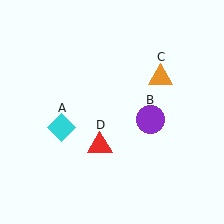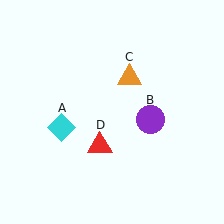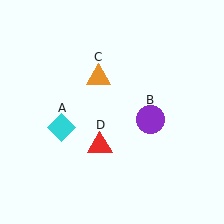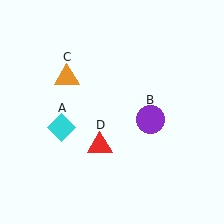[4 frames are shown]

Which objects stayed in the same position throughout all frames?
Cyan diamond (object A) and purple circle (object B) and red triangle (object D) remained stationary.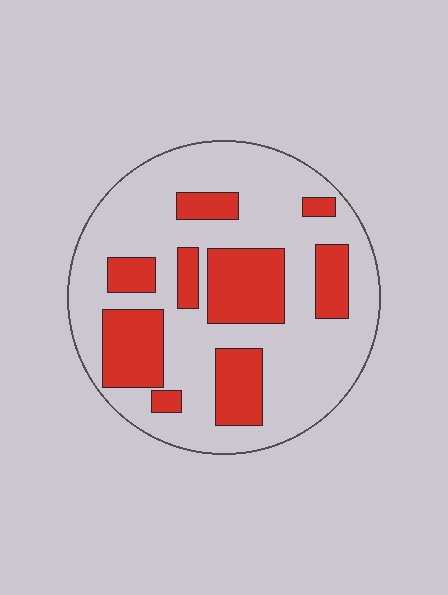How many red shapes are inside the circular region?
9.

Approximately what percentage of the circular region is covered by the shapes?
Approximately 30%.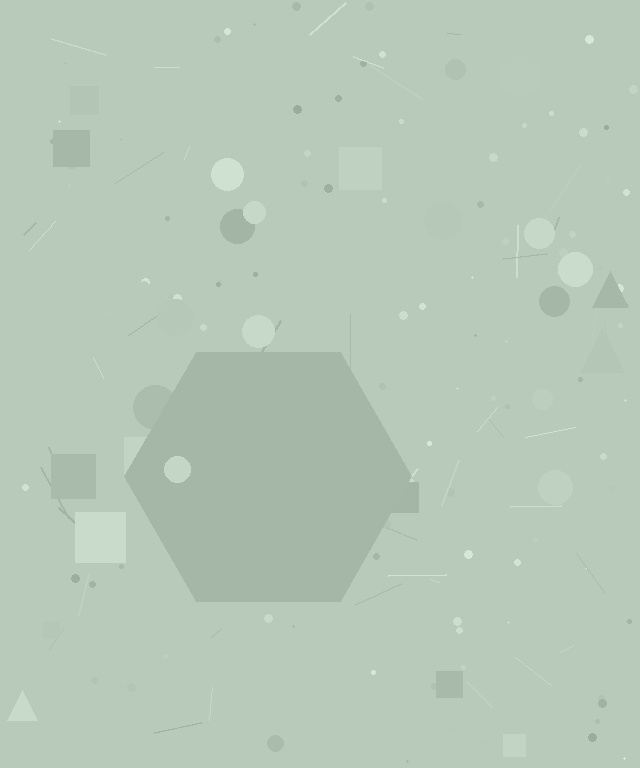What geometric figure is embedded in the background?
A hexagon is embedded in the background.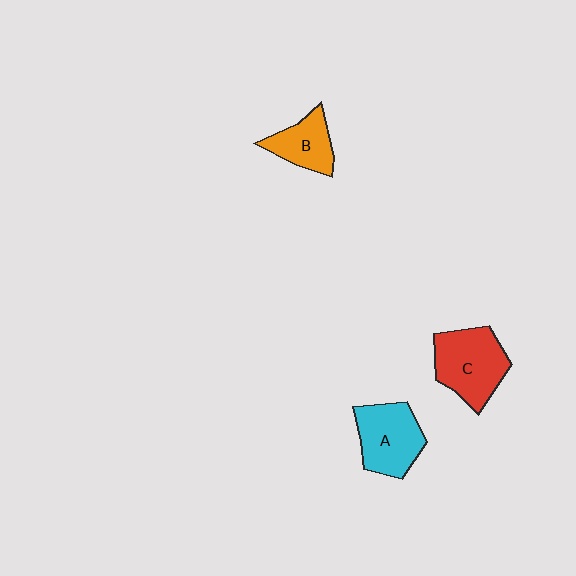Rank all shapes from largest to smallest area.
From largest to smallest: C (red), A (cyan), B (orange).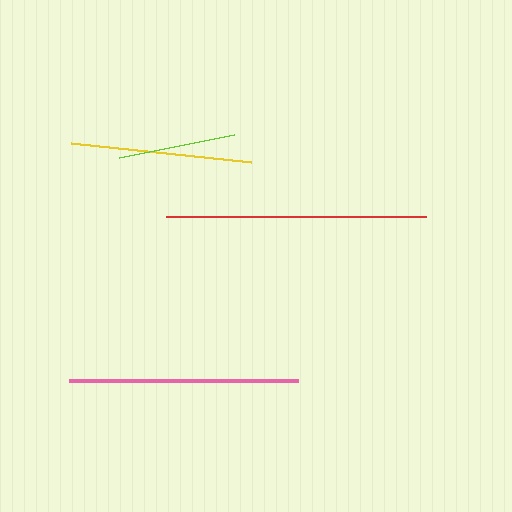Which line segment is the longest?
The red line is the longest at approximately 260 pixels.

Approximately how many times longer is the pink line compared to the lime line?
The pink line is approximately 2.0 times the length of the lime line.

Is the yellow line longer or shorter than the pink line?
The pink line is longer than the yellow line.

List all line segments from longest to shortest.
From longest to shortest: red, pink, yellow, lime.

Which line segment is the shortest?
The lime line is the shortest at approximately 117 pixels.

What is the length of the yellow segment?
The yellow segment is approximately 180 pixels long.